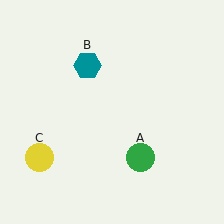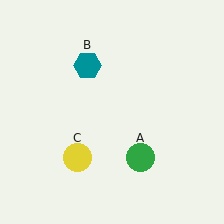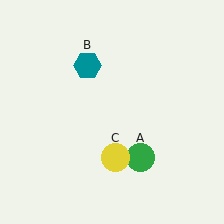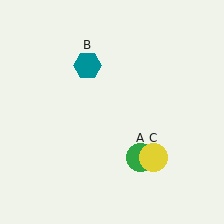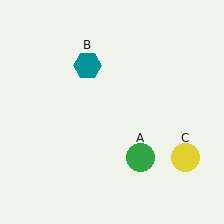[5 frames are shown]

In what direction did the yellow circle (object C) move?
The yellow circle (object C) moved right.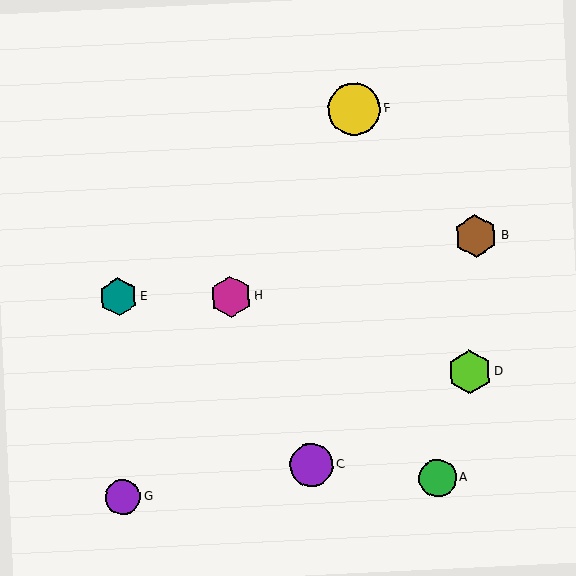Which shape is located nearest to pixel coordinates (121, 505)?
The purple circle (labeled G) at (123, 497) is nearest to that location.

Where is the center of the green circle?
The center of the green circle is at (437, 478).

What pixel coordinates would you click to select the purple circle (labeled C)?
Click at (312, 465) to select the purple circle C.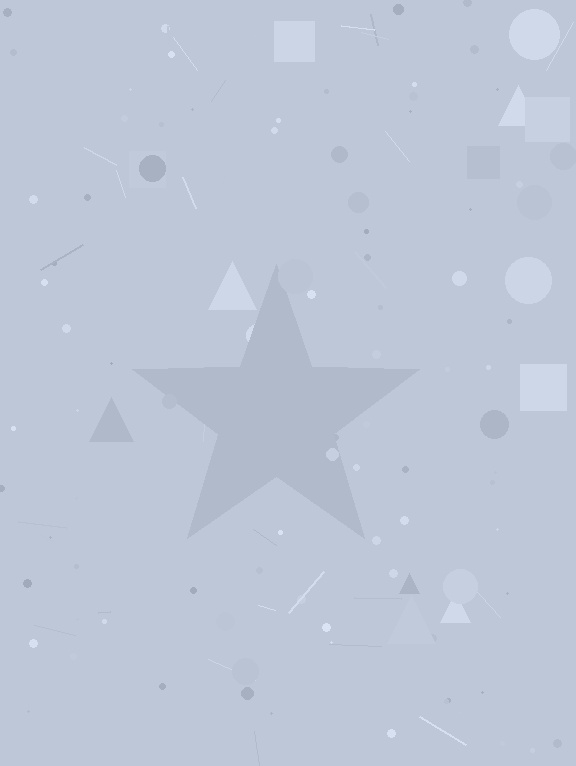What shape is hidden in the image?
A star is hidden in the image.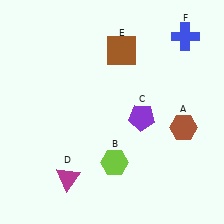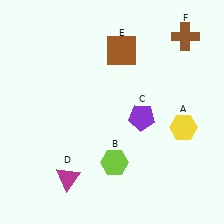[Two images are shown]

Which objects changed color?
A changed from brown to yellow. F changed from blue to brown.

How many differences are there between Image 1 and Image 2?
There are 2 differences between the two images.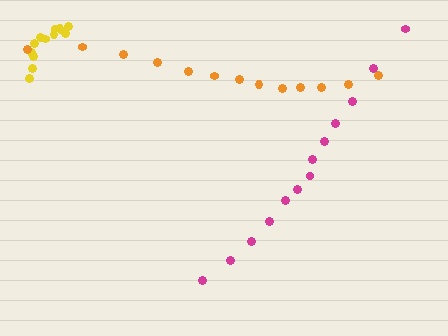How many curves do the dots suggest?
There are 3 distinct paths.